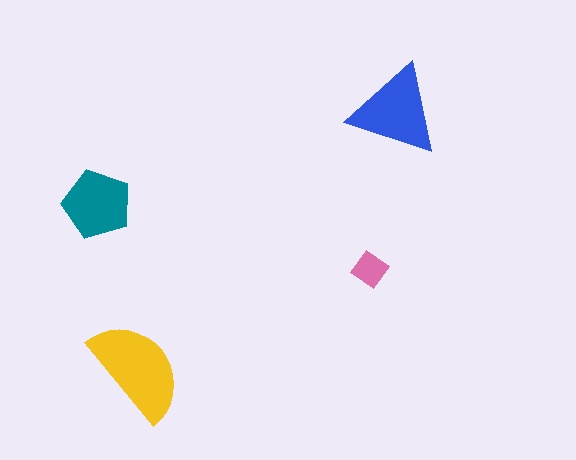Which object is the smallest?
The pink diamond.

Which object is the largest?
The yellow semicircle.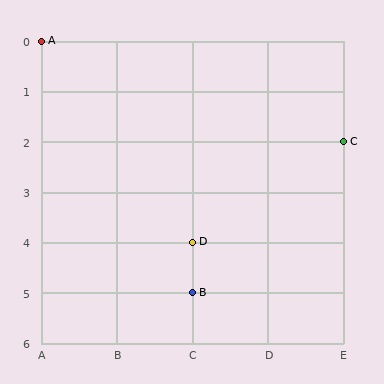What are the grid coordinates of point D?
Point D is at grid coordinates (C, 4).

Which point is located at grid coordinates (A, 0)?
Point A is at (A, 0).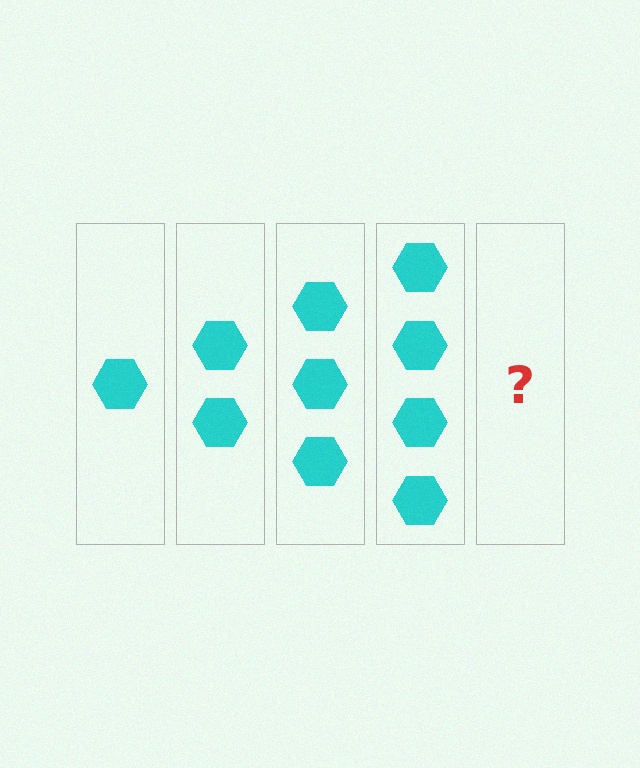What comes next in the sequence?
The next element should be 5 hexagons.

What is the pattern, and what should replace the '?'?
The pattern is that each step adds one more hexagon. The '?' should be 5 hexagons.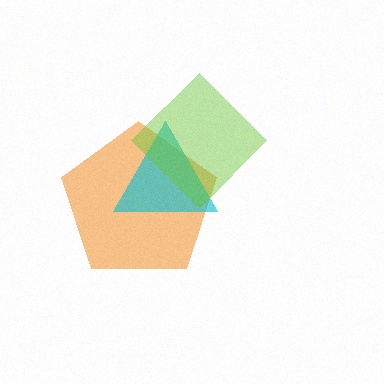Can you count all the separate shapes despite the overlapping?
Yes, there are 3 separate shapes.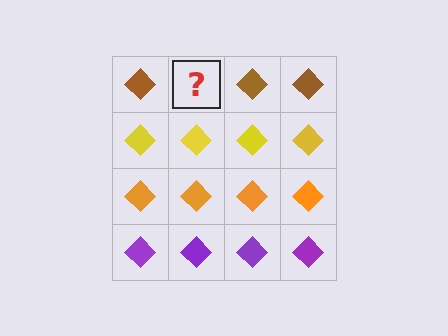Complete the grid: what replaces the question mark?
The question mark should be replaced with a brown diamond.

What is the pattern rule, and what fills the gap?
The rule is that each row has a consistent color. The gap should be filled with a brown diamond.